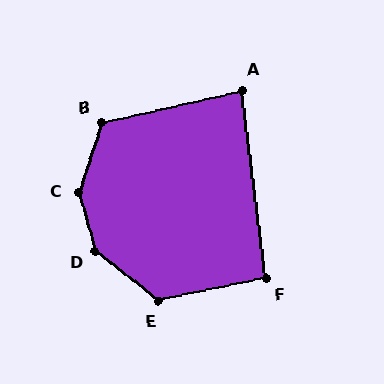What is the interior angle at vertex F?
Approximately 95 degrees (approximately right).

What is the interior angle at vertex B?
Approximately 122 degrees (obtuse).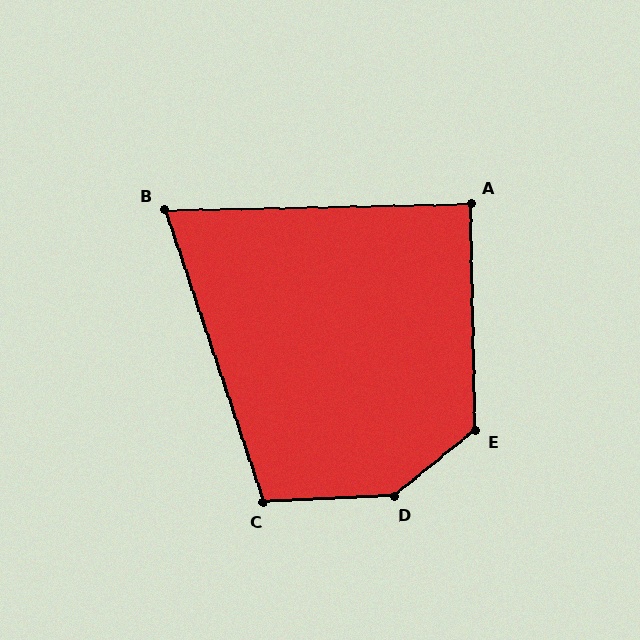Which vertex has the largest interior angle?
D, at approximately 144 degrees.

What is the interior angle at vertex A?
Approximately 90 degrees (approximately right).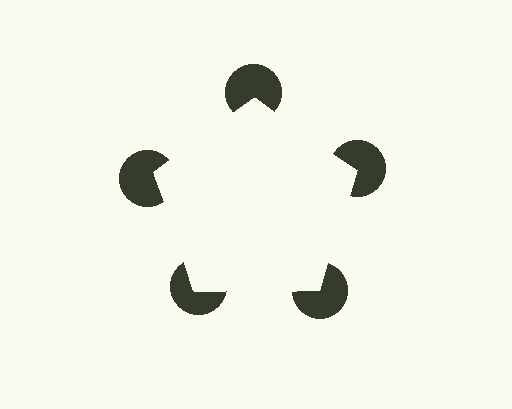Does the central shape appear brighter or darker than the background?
It typically appears slightly brighter than the background, even though no actual brightness change is drawn.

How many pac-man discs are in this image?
There are 5 — one at each vertex of the illusory pentagon.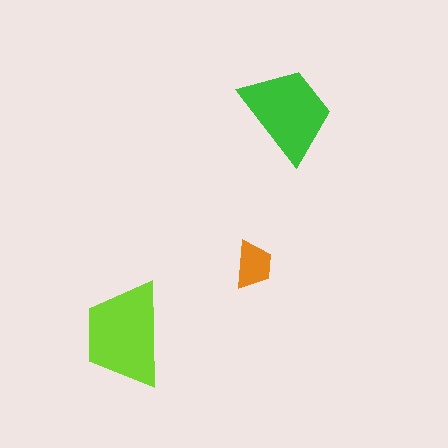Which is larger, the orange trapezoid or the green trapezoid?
The green one.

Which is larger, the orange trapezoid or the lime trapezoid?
The lime one.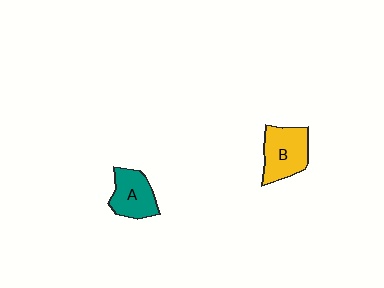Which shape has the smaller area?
Shape A (teal).